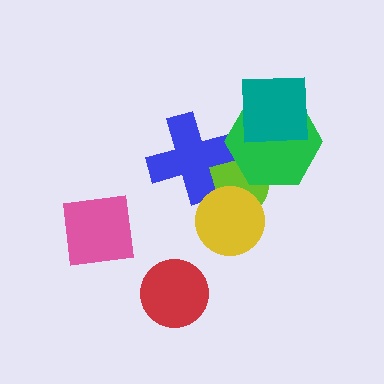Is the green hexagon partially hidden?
Yes, it is partially covered by another shape.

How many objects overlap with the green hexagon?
3 objects overlap with the green hexagon.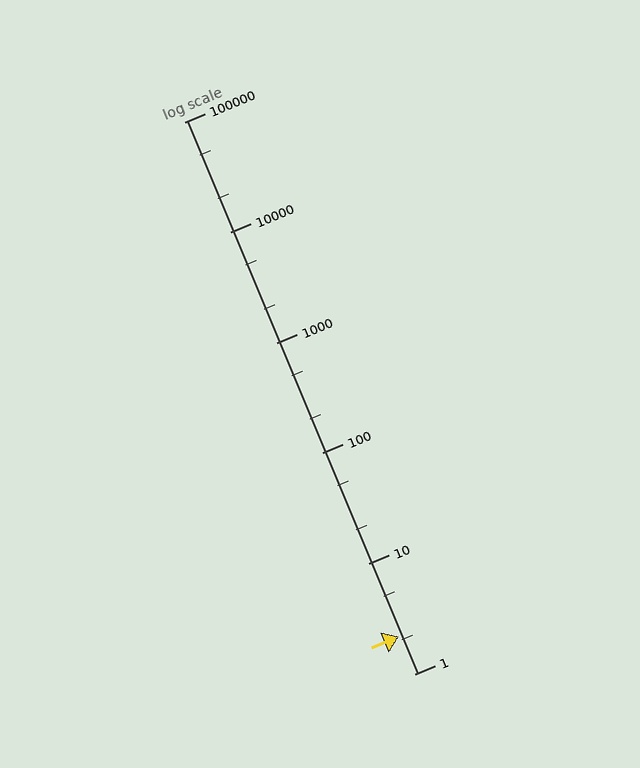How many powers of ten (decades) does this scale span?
The scale spans 5 decades, from 1 to 100000.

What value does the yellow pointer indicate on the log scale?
The pointer indicates approximately 2.2.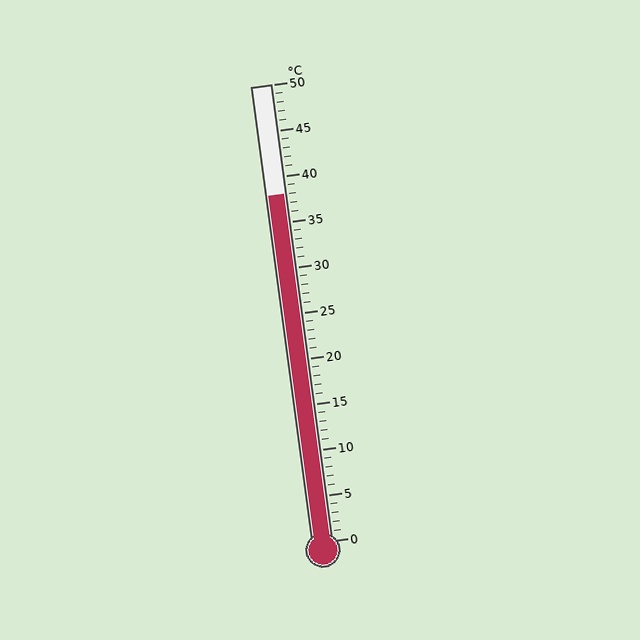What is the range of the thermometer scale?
The thermometer scale ranges from 0°C to 50°C.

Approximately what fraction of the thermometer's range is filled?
The thermometer is filled to approximately 75% of its range.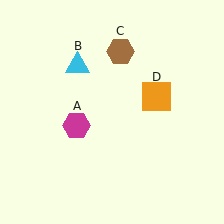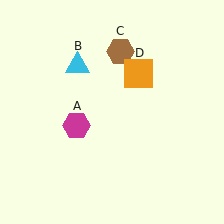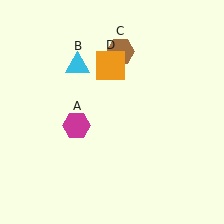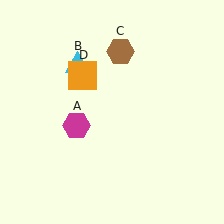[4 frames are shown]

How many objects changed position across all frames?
1 object changed position: orange square (object D).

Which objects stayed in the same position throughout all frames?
Magenta hexagon (object A) and cyan triangle (object B) and brown hexagon (object C) remained stationary.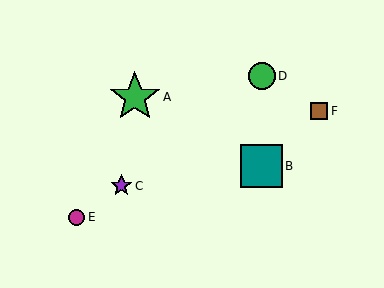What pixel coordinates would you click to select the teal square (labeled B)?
Click at (261, 166) to select the teal square B.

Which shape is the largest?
The green star (labeled A) is the largest.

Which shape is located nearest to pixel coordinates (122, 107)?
The green star (labeled A) at (135, 97) is nearest to that location.